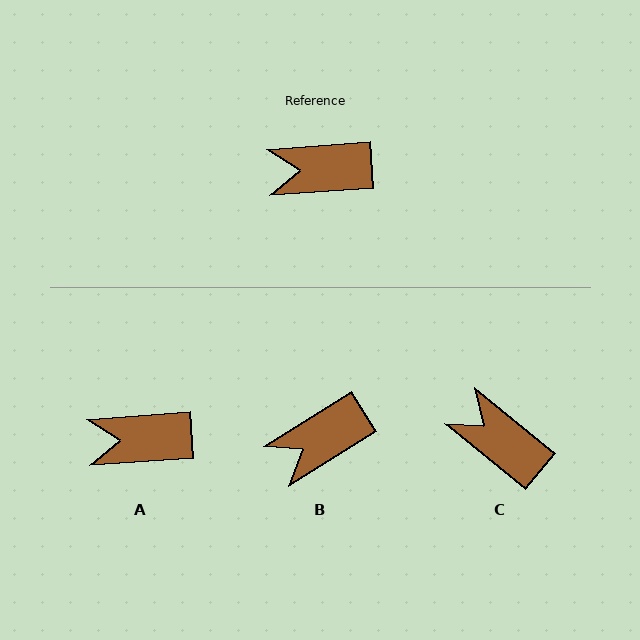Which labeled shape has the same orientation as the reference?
A.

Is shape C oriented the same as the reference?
No, it is off by about 43 degrees.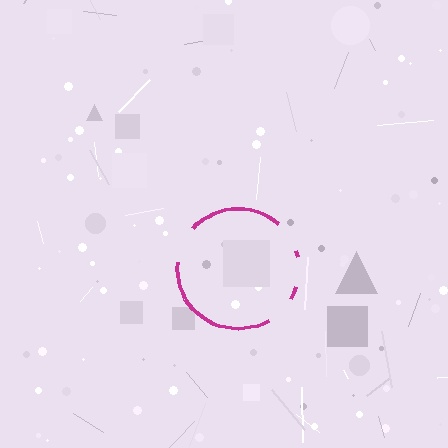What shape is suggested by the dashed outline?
The dashed outline suggests a circle.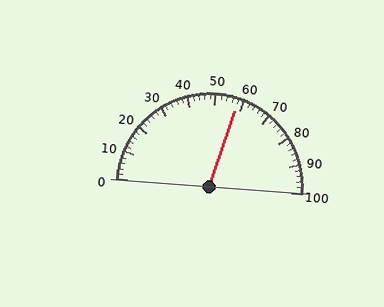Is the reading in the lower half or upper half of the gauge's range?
The reading is in the upper half of the range (0 to 100).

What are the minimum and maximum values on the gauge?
The gauge ranges from 0 to 100.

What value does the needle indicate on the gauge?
The needle indicates approximately 58.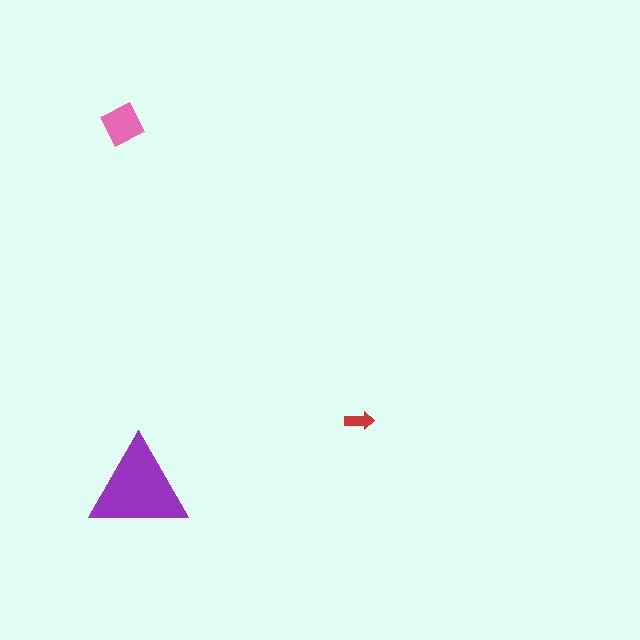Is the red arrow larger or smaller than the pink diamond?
Smaller.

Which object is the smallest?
The red arrow.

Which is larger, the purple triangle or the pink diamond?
The purple triangle.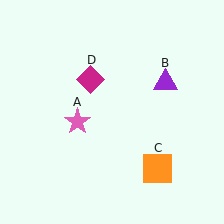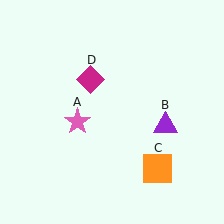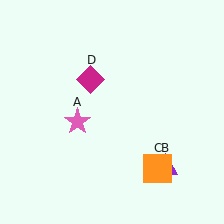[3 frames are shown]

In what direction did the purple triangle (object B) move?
The purple triangle (object B) moved down.